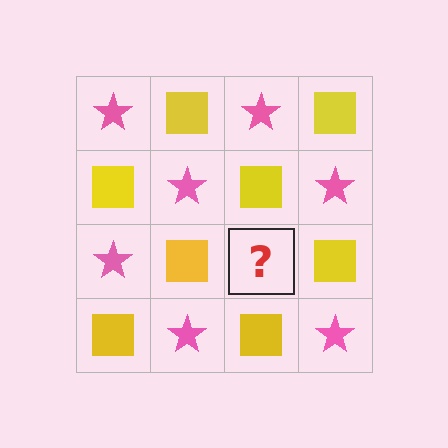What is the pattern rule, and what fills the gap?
The rule is that it alternates pink star and yellow square in a checkerboard pattern. The gap should be filled with a pink star.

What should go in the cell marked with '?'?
The missing cell should contain a pink star.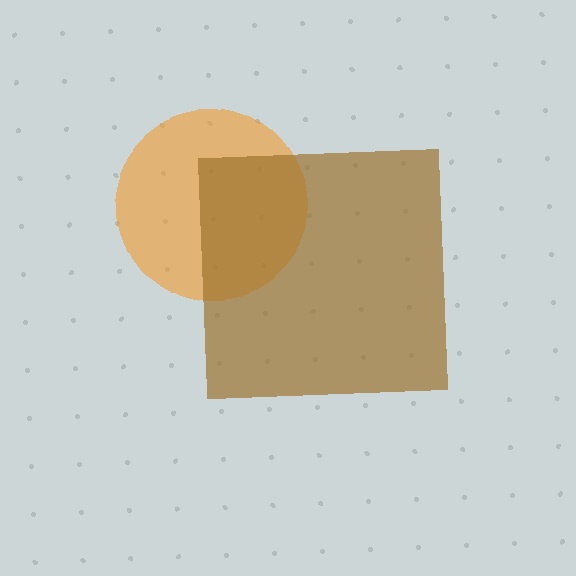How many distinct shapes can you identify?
There are 2 distinct shapes: an orange circle, a brown square.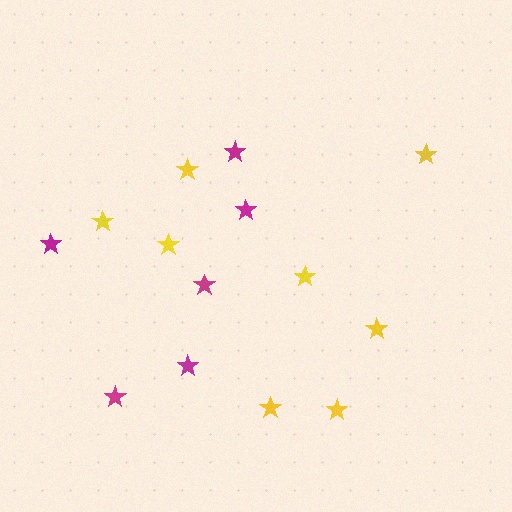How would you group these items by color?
There are 2 groups: one group of magenta stars (6) and one group of yellow stars (8).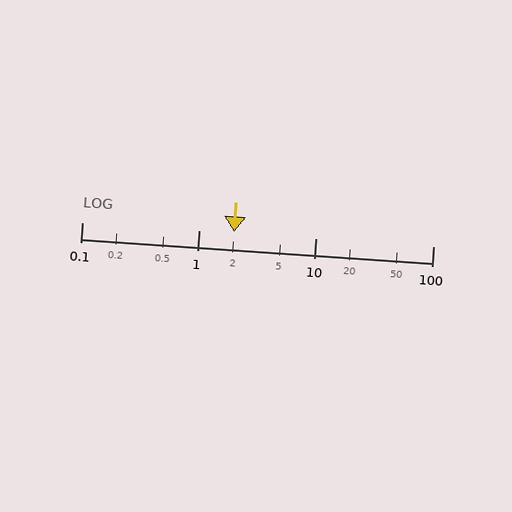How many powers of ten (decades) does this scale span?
The scale spans 3 decades, from 0.1 to 100.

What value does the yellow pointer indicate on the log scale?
The pointer indicates approximately 2.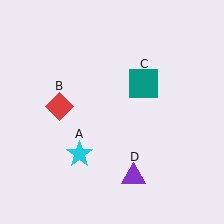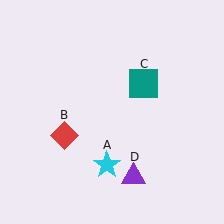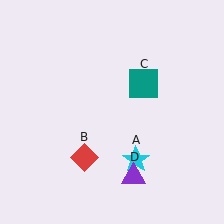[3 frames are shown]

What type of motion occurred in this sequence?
The cyan star (object A), red diamond (object B) rotated counterclockwise around the center of the scene.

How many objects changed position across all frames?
2 objects changed position: cyan star (object A), red diamond (object B).